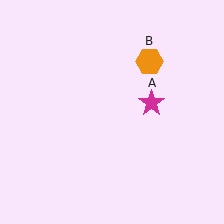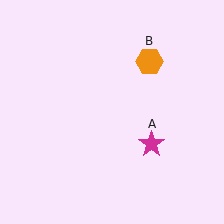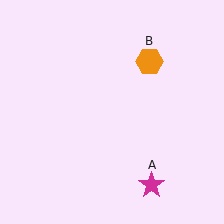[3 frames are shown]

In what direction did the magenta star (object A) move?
The magenta star (object A) moved down.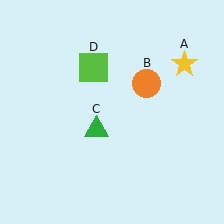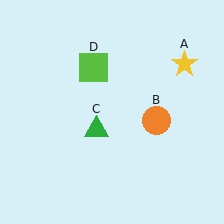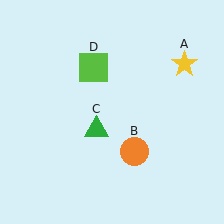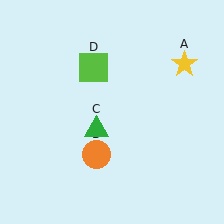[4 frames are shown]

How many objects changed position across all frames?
1 object changed position: orange circle (object B).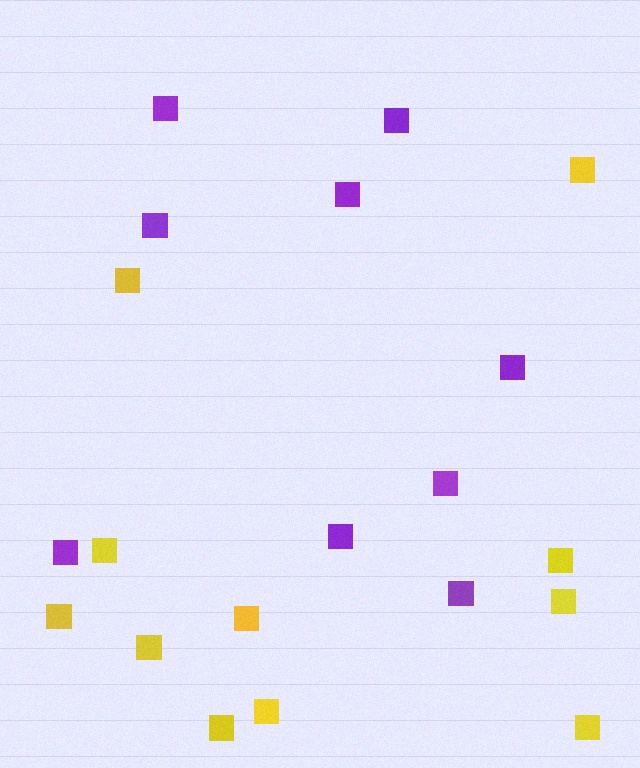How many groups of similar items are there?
There are 2 groups: one group of purple squares (9) and one group of yellow squares (11).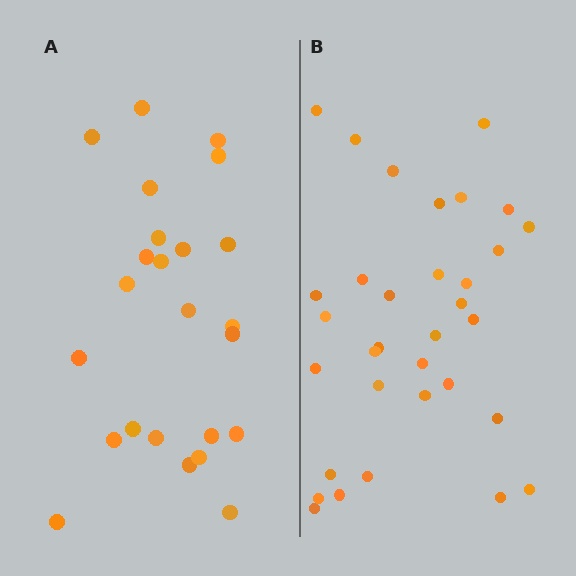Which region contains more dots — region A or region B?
Region B (the right region) has more dots.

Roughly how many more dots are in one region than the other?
Region B has roughly 8 or so more dots than region A.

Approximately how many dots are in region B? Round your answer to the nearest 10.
About 30 dots. (The exact count is 33, which rounds to 30.)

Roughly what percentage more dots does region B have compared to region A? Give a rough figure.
About 40% more.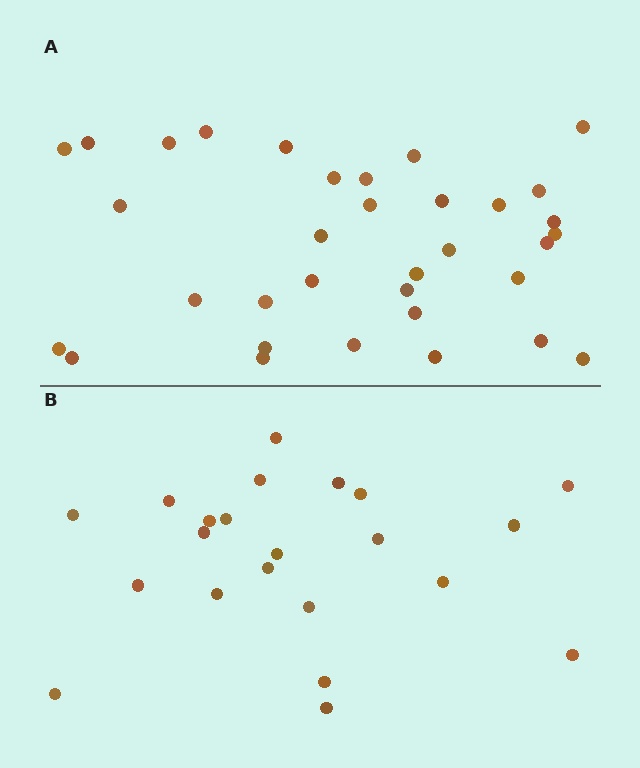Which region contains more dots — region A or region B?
Region A (the top region) has more dots.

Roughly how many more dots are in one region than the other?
Region A has roughly 12 or so more dots than region B.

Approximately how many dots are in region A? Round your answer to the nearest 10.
About 30 dots. (The exact count is 34, which rounds to 30.)